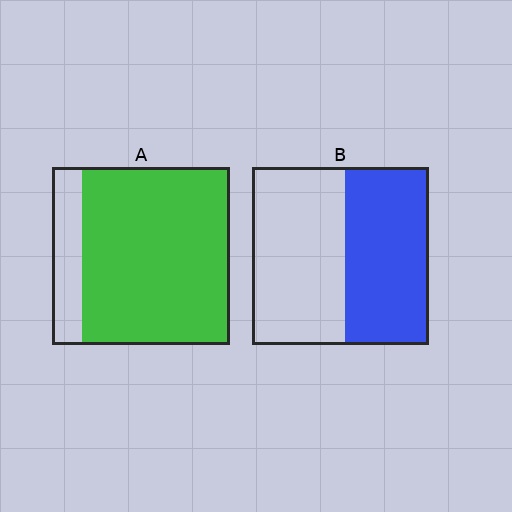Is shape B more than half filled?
Roughly half.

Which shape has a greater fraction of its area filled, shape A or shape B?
Shape A.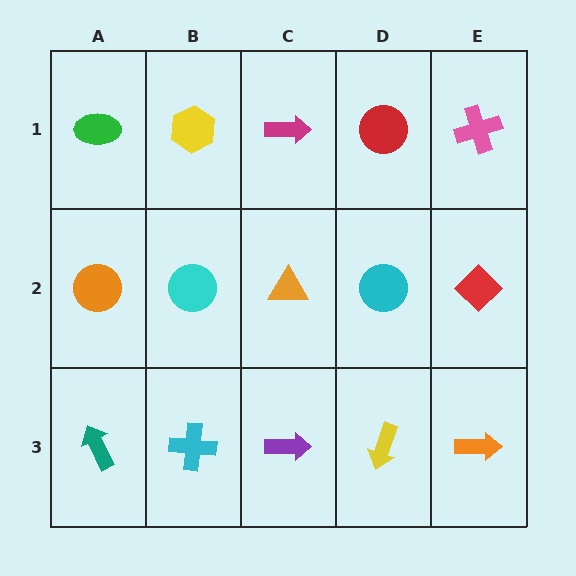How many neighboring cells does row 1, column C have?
3.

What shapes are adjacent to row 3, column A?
An orange circle (row 2, column A), a cyan cross (row 3, column B).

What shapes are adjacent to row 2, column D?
A red circle (row 1, column D), a yellow arrow (row 3, column D), an orange triangle (row 2, column C), a red diamond (row 2, column E).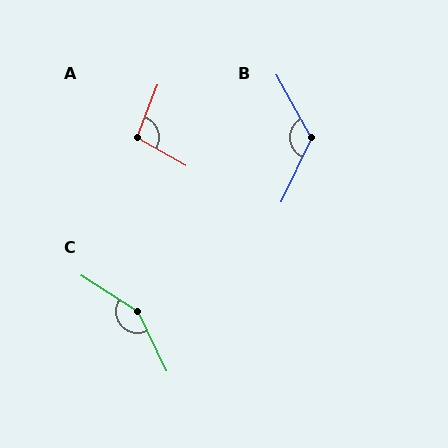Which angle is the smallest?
A, at approximately 99 degrees.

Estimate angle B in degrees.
Approximately 126 degrees.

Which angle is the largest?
C, at approximately 148 degrees.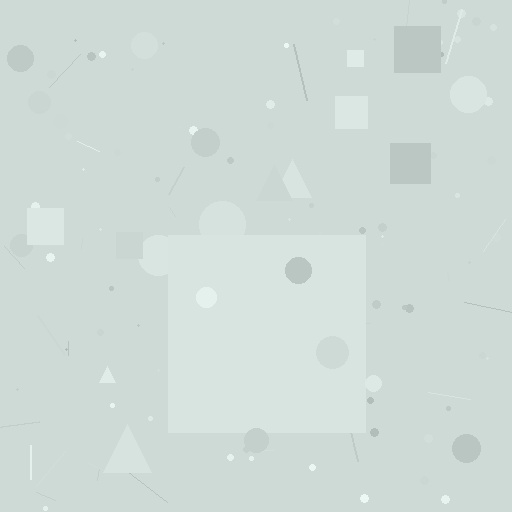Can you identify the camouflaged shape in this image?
The camouflaged shape is a square.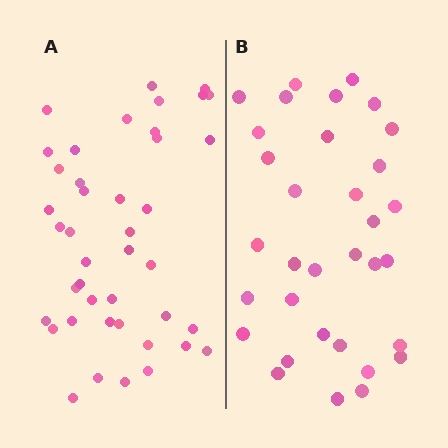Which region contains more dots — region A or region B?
Region A (the left region) has more dots.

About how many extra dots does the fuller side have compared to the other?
Region A has roughly 8 or so more dots than region B.